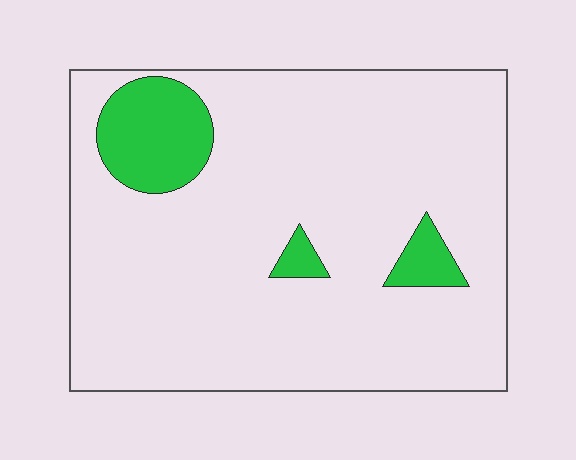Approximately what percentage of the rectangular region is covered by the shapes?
Approximately 10%.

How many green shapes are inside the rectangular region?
3.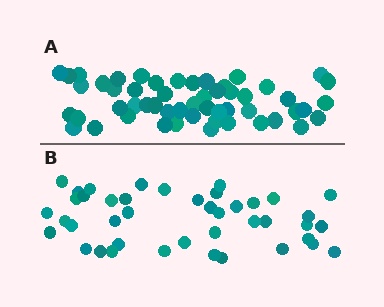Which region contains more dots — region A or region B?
Region A (the top region) has more dots.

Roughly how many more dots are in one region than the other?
Region A has roughly 12 or so more dots than region B.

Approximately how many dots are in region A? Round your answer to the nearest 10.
About 50 dots. (The exact count is 53, which rounds to 50.)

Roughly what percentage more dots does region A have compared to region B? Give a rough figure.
About 25% more.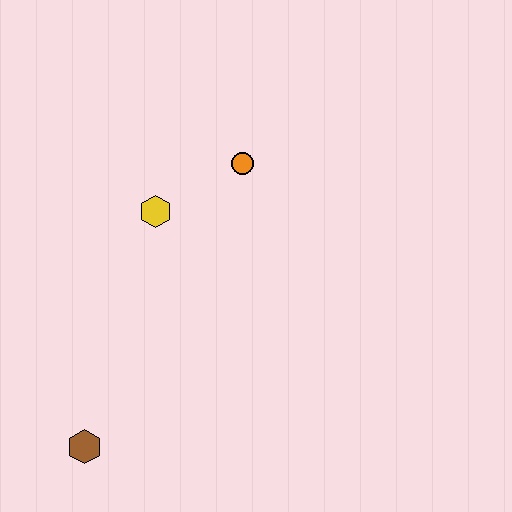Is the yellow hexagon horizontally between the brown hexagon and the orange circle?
Yes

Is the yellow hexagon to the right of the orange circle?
No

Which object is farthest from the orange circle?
The brown hexagon is farthest from the orange circle.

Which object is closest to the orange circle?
The yellow hexagon is closest to the orange circle.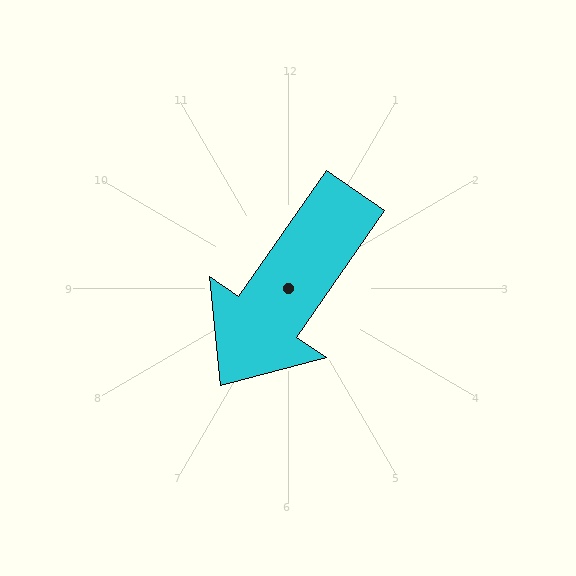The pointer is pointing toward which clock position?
Roughly 7 o'clock.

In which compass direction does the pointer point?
Southwest.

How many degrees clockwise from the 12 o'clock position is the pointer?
Approximately 215 degrees.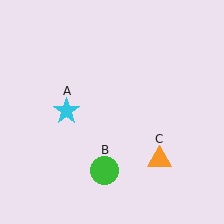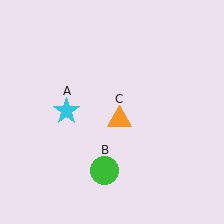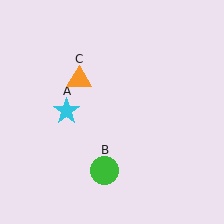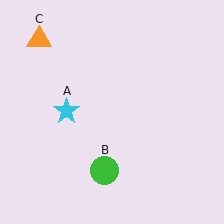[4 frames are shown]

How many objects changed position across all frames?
1 object changed position: orange triangle (object C).